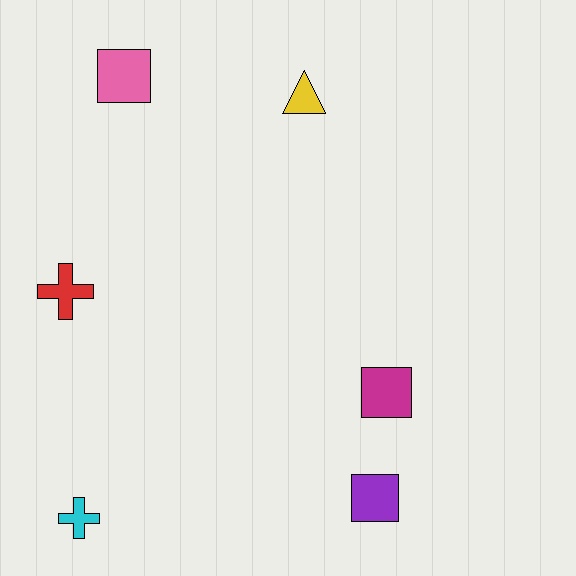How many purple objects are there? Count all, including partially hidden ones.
There is 1 purple object.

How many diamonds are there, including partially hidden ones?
There are no diamonds.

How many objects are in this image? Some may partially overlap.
There are 6 objects.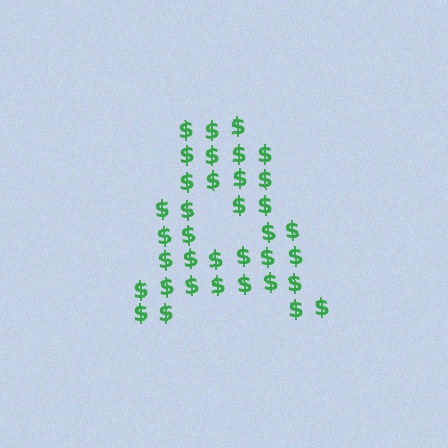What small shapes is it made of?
It is made of small dollar signs.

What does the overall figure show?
The overall figure shows the letter A.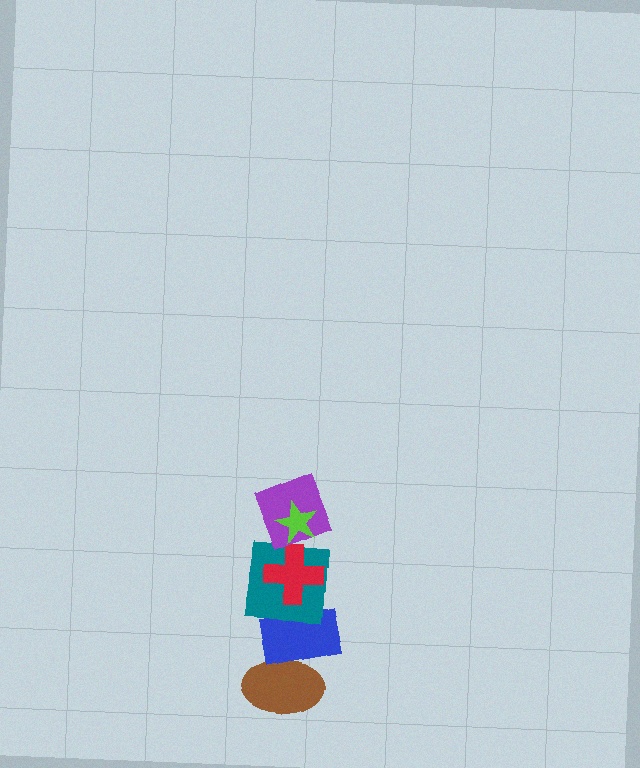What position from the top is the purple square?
The purple square is 2nd from the top.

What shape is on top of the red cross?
The purple square is on top of the red cross.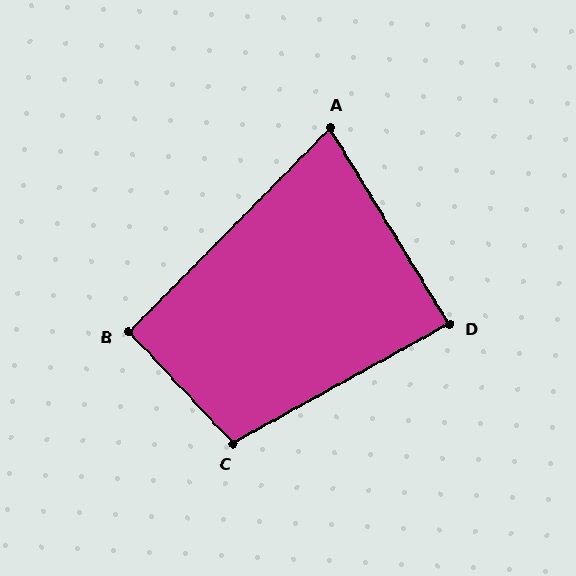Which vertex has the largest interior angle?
C, at approximately 104 degrees.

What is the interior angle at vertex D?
Approximately 88 degrees (approximately right).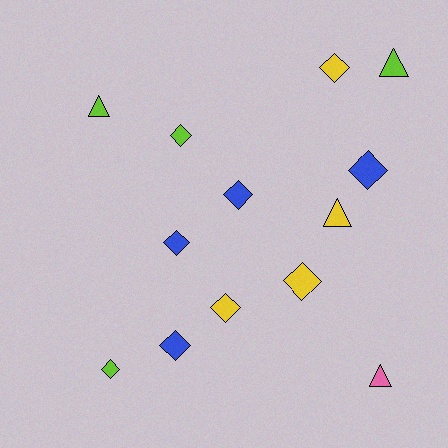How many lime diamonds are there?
There are 2 lime diamonds.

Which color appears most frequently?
Blue, with 4 objects.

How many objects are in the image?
There are 13 objects.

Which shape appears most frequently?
Diamond, with 9 objects.